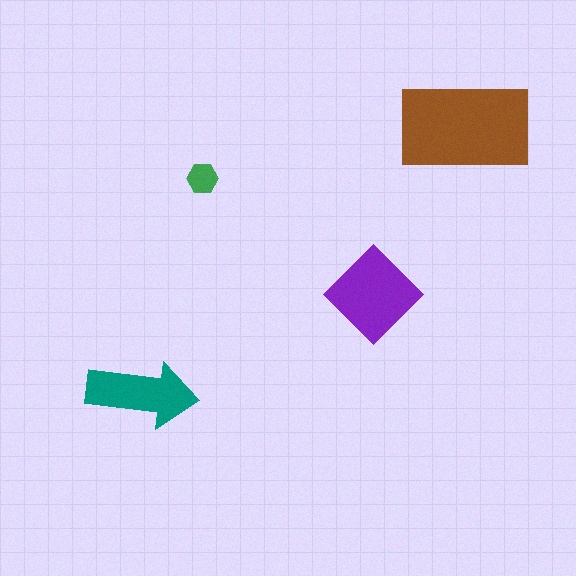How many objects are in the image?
There are 4 objects in the image.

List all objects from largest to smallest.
The brown rectangle, the purple diamond, the teal arrow, the green hexagon.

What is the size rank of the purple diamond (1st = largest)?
2nd.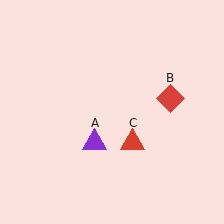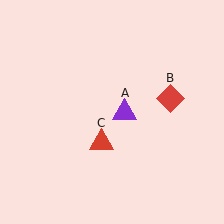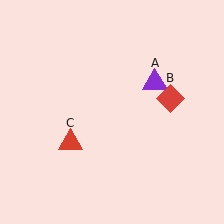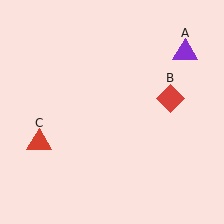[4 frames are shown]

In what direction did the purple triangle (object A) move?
The purple triangle (object A) moved up and to the right.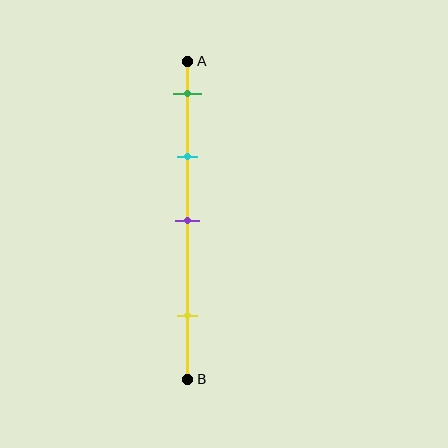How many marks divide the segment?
There are 4 marks dividing the segment.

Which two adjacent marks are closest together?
The green and cyan marks are the closest adjacent pair.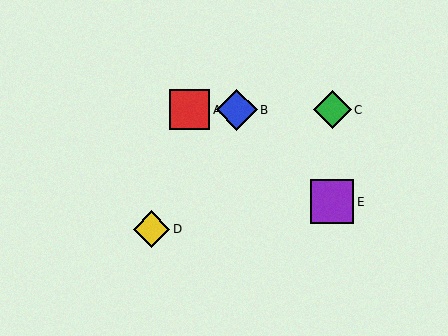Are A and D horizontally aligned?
No, A is at y≈110 and D is at y≈229.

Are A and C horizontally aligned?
Yes, both are at y≈110.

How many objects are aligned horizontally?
3 objects (A, B, C) are aligned horizontally.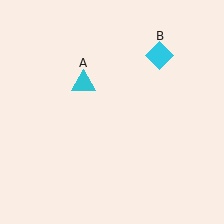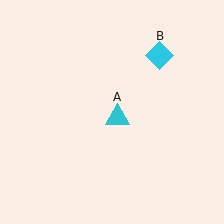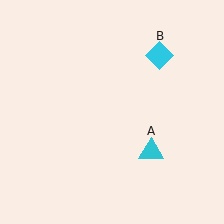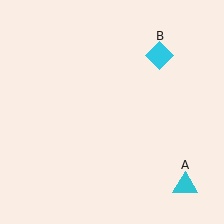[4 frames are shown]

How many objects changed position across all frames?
1 object changed position: cyan triangle (object A).